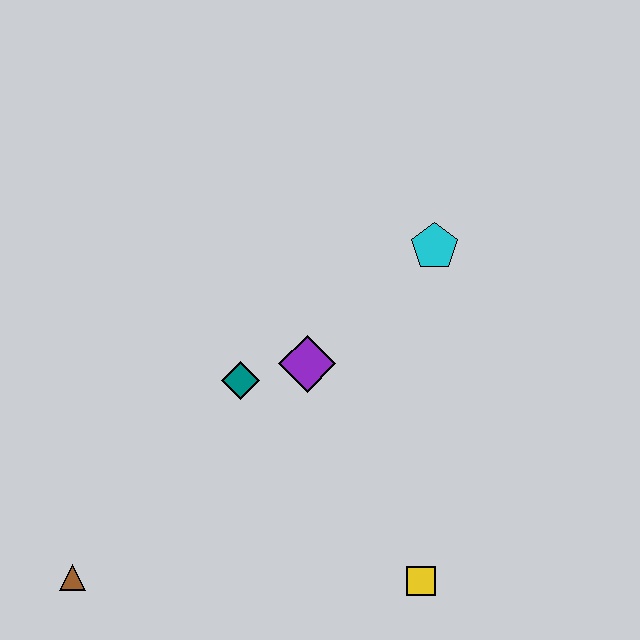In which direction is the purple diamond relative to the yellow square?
The purple diamond is above the yellow square.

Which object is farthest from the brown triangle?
The cyan pentagon is farthest from the brown triangle.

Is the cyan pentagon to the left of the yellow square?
No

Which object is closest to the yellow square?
The purple diamond is closest to the yellow square.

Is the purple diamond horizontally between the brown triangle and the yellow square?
Yes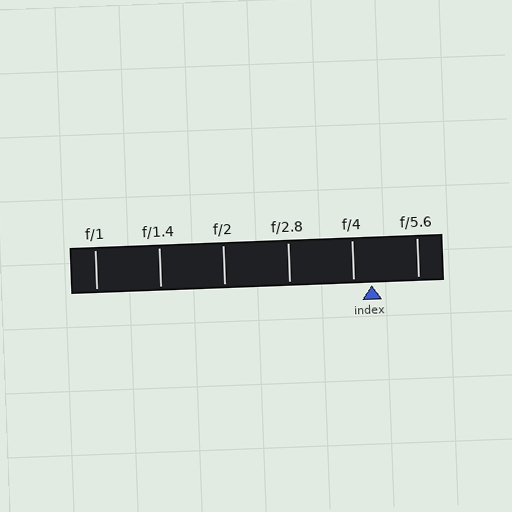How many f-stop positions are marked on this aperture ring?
There are 6 f-stop positions marked.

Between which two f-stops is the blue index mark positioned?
The index mark is between f/4 and f/5.6.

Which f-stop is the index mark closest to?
The index mark is closest to f/4.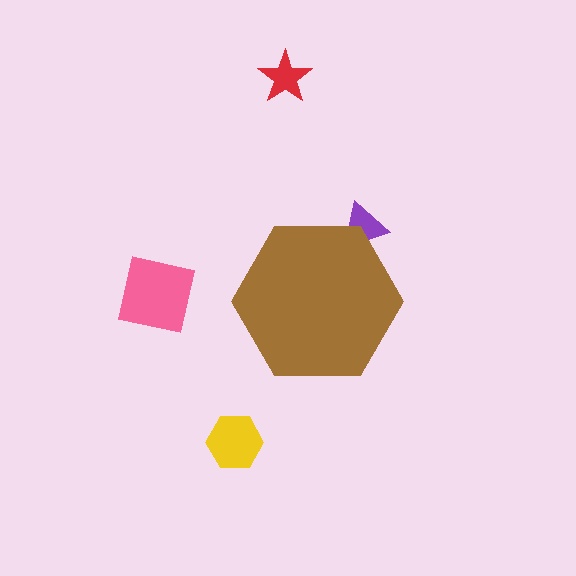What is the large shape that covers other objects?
A brown hexagon.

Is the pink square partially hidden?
No, the pink square is fully visible.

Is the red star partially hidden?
No, the red star is fully visible.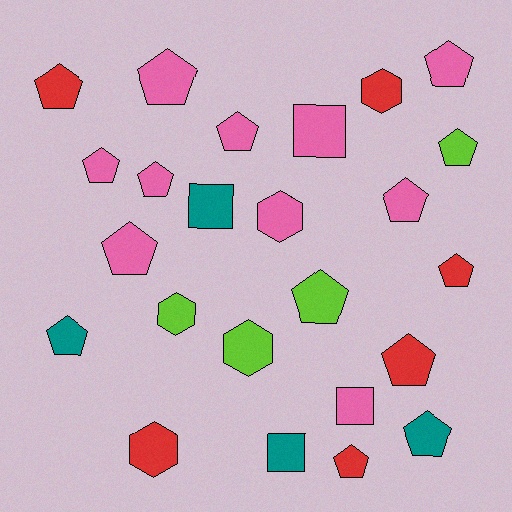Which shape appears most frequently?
Pentagon, with 15 objects.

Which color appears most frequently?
Pink, with 10 objects.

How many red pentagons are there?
There are 4 red pentagons.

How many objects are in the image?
There are 24 objects.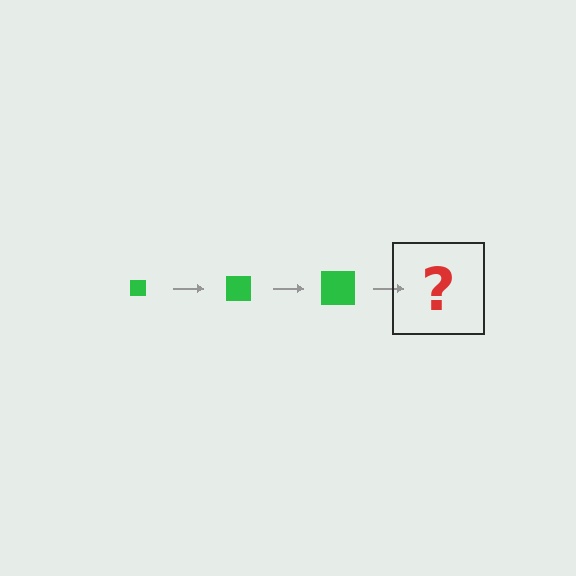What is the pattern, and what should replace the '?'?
The pattern is that the square gets progressively larger each step. The '?' should be a green square, larger than the previous one.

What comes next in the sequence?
The next element should be a green square, larger than the previous one.